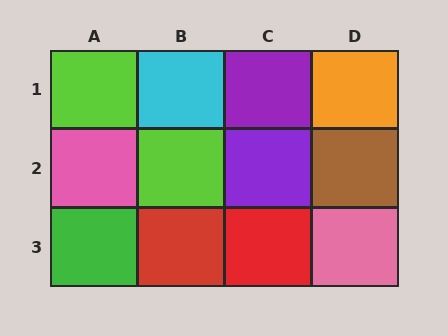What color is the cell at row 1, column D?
Orange.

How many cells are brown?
1 cell is brown.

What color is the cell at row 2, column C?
Purple.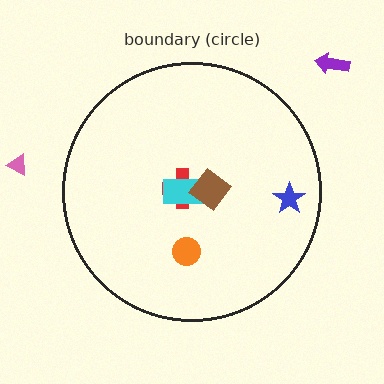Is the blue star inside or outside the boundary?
Inside.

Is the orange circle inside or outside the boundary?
Inside.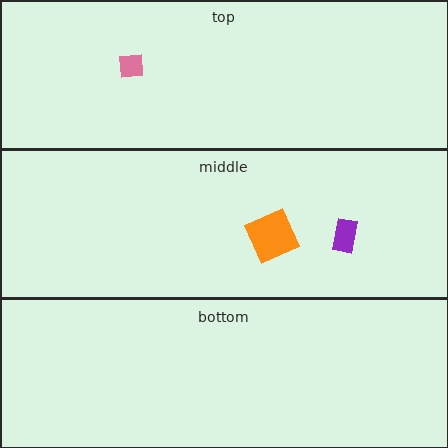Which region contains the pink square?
The top region.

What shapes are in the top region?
The pink square.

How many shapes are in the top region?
1.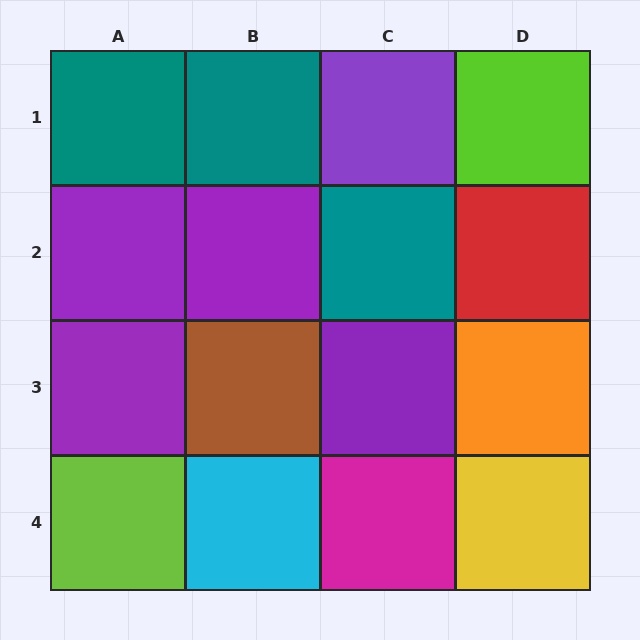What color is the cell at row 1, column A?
Teal.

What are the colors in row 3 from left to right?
Purple, brown, purple, orange.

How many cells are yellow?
1 cell is yellow.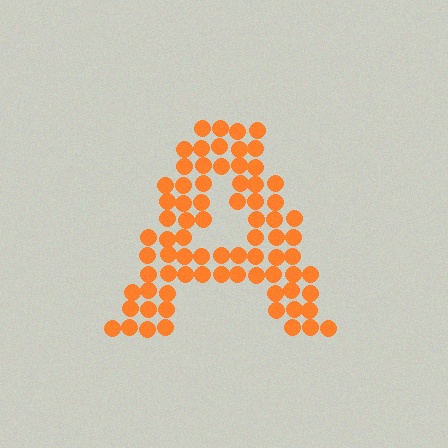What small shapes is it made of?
It is made of small circles.